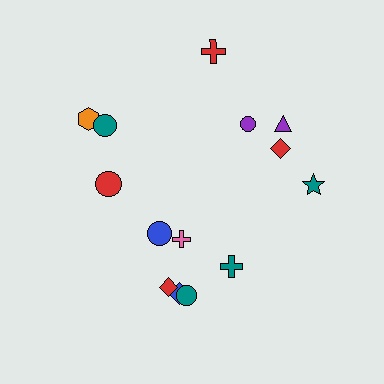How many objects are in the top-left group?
There are 3 objects.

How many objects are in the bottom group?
There are 6 objects.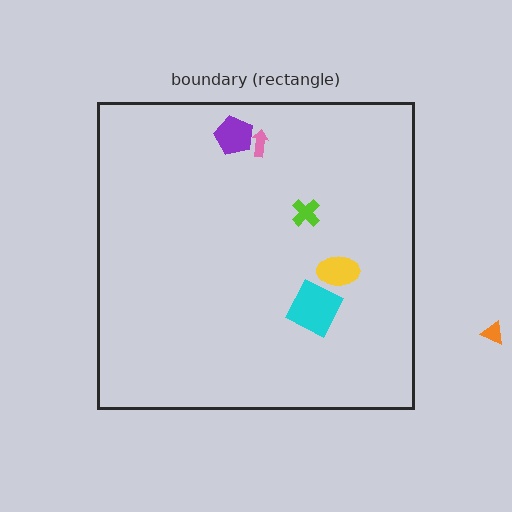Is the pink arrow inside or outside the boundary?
Inside.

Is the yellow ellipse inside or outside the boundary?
Inside.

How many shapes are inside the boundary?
5 inside, 1 outside.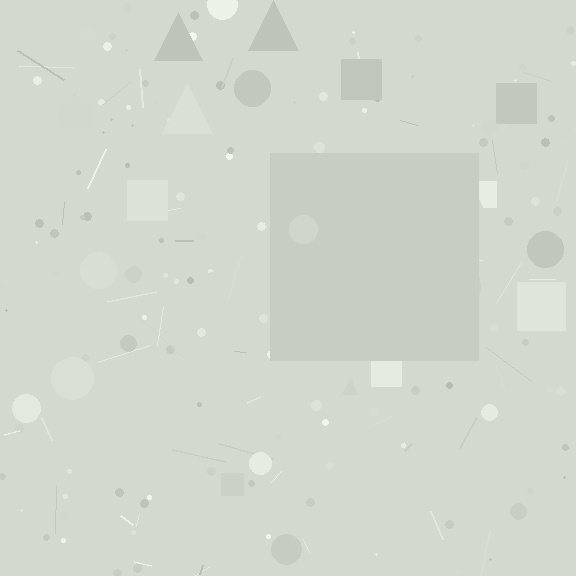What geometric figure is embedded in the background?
A square is embedded in the background.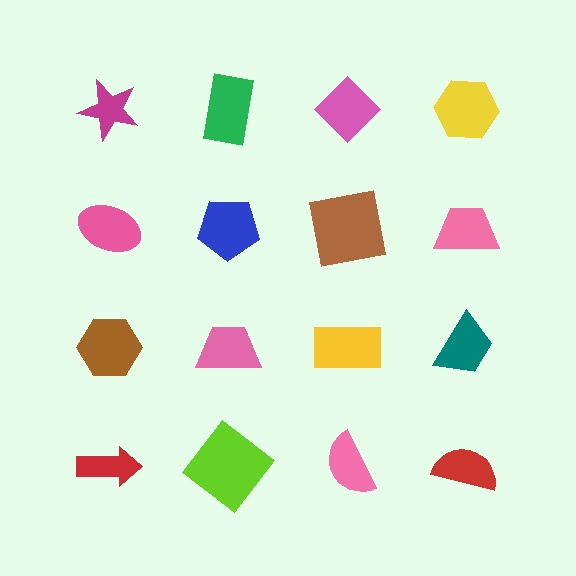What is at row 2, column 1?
A pink ellipse.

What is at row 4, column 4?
A red semicircle.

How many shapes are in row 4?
4 shapes.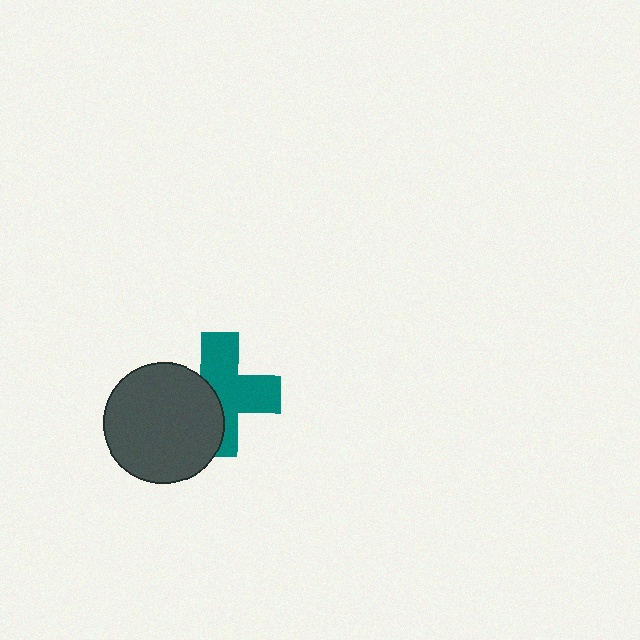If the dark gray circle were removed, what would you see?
You would see the complete teal cross.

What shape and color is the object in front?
The object in front is a dark gray circle.